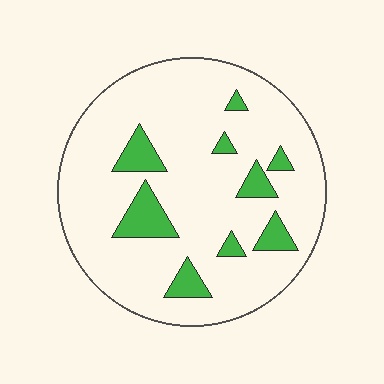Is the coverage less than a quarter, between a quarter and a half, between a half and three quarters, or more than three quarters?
Less than a quarter.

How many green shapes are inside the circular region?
9.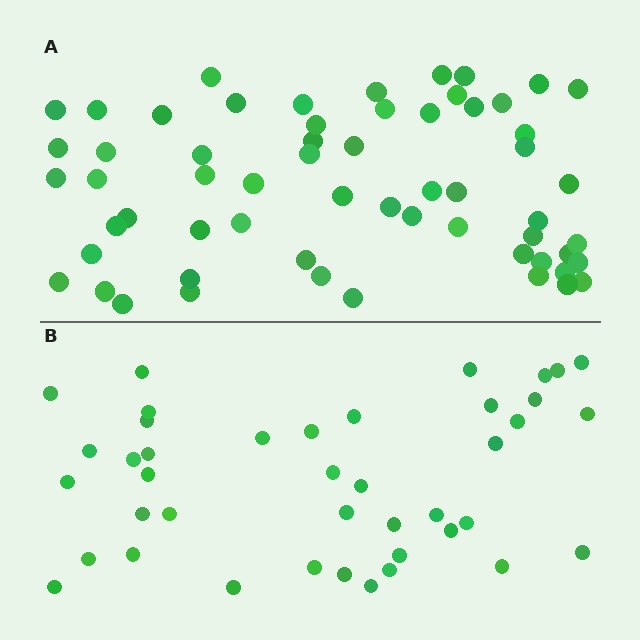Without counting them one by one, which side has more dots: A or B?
Region A (the top region) has more dots.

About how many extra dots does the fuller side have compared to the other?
Region A has approximately 20 more dots than region B.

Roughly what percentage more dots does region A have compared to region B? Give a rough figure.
About 45% more.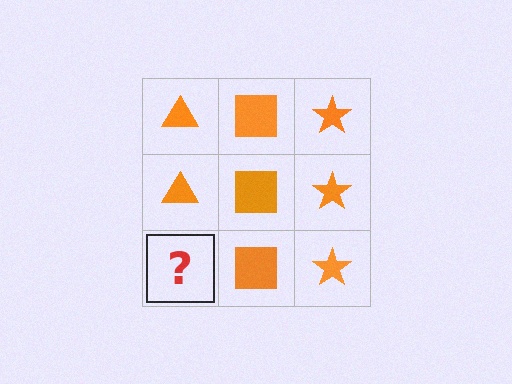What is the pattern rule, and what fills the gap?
The rule is that each column has a consistent shape. The gap should be filled with an orange triangle.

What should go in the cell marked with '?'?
The missing cell should contain an orange triangle.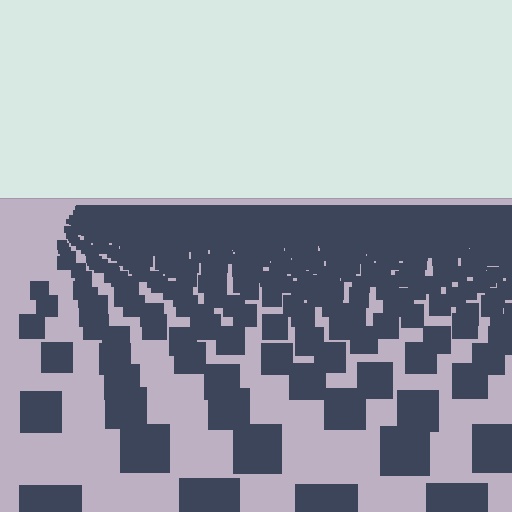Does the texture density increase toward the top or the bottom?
Density increases toward the top.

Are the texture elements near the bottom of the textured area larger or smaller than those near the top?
Larger. Near the bottom, elements are closer to the viewer and appear at a bigger on-screen size.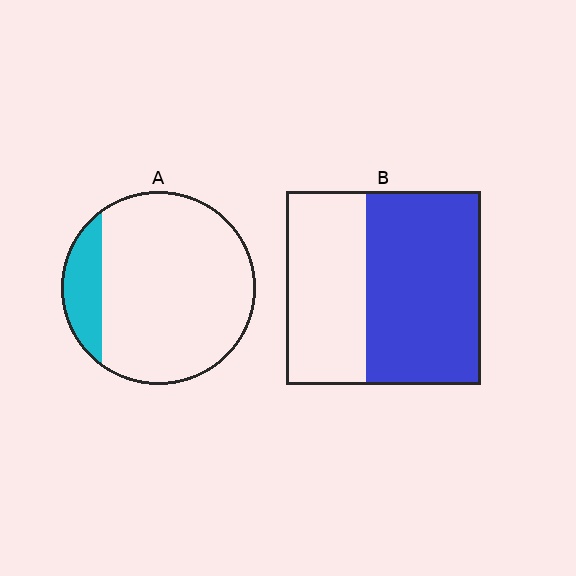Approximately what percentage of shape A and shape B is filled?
A is approximately 15% and B is approximately 60%.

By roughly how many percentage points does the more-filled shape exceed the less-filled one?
By roughly 45 percentage points (B over A).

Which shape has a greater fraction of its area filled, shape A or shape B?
Shape B.